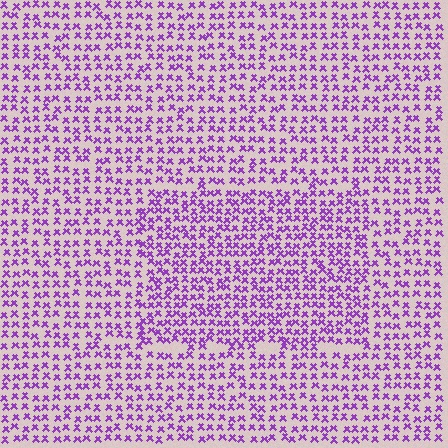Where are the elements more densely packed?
The elements are more densely packed inside the rectangle boundary.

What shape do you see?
I see a rectangle.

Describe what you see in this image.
The image contains small purple elements arranged at two different densities. A rectangle-shaped region is visible where the elements are more densely packed than the surrounding area.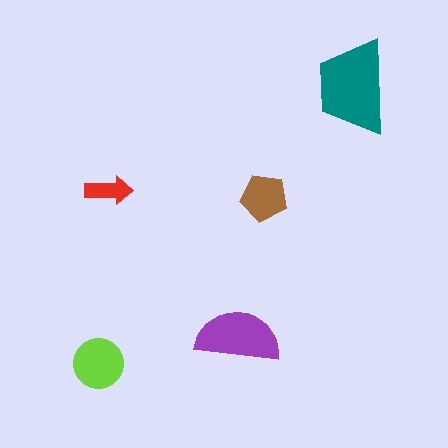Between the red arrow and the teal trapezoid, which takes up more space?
The teal trapezoid.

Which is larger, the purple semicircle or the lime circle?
The purple semicircle.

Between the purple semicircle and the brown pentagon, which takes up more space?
The purple semicircle.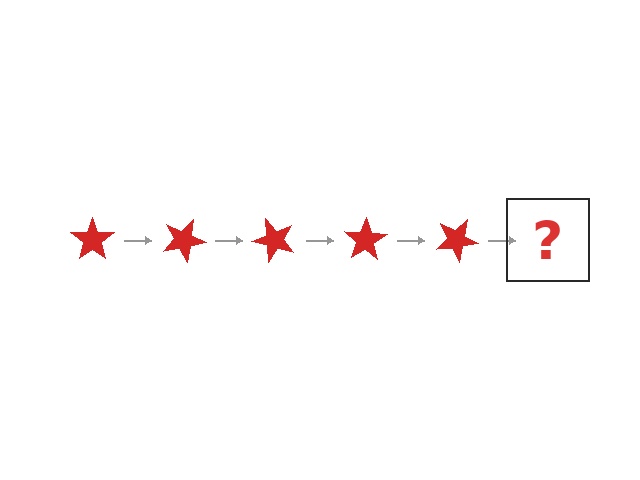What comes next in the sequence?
The next element should be a red star rotated 125 degrees.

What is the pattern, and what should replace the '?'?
The pattern is that the star rotates 25 degrees each step. The '?' should be a red star rotated 125 degrees.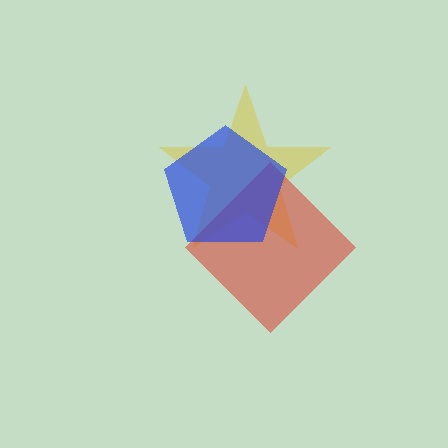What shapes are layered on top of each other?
The layered shapes are: a yellow star, a red diamond, a blue pentagon.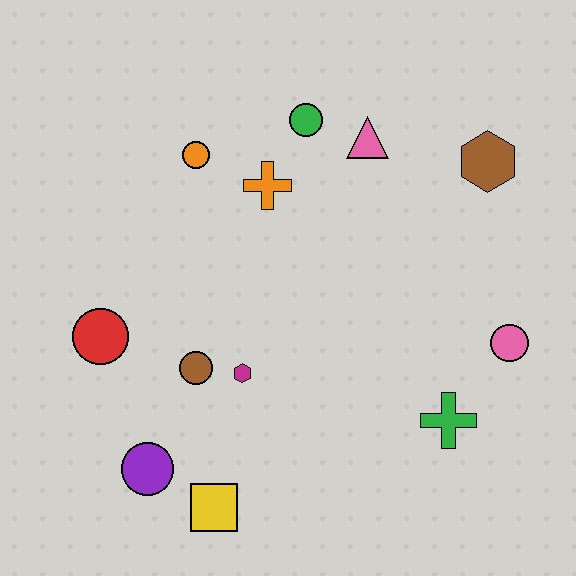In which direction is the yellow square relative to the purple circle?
The yellow square is to the right of the purple circle.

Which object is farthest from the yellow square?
The brown hexagon is farthest from the yellow square.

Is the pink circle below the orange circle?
Yes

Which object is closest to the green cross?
The pink circle is closest to the green cross.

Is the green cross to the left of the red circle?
No